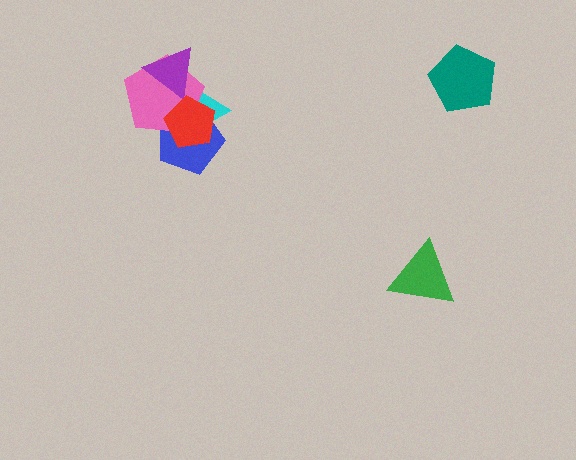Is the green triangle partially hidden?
No, no other shape covers it.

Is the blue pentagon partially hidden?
Yes, it is partially covered by another shape.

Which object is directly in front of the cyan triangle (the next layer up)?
The blue pentagon is directly in front of the cyan triangle.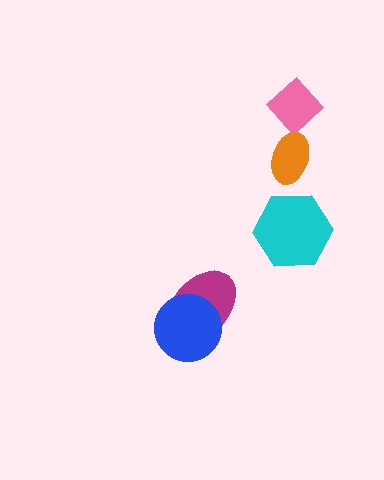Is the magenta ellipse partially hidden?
Yes, it is partially covered by another shape.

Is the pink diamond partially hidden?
No, no other shape covers it.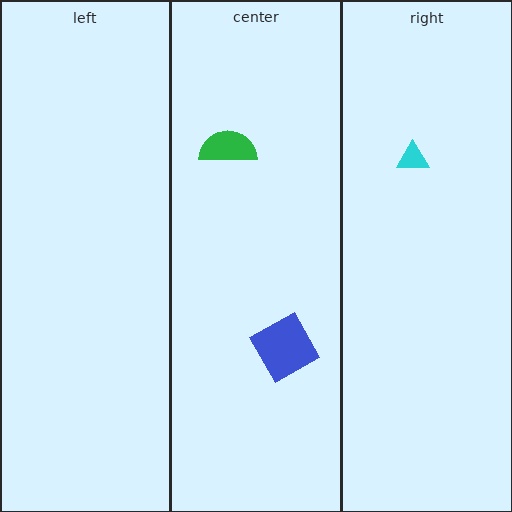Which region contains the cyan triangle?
The right region.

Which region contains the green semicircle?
The center region.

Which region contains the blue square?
The center region.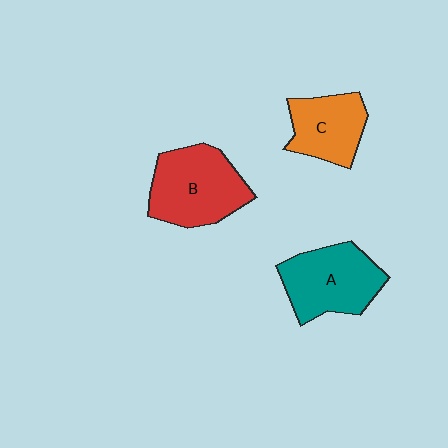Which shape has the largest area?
Shape B (red).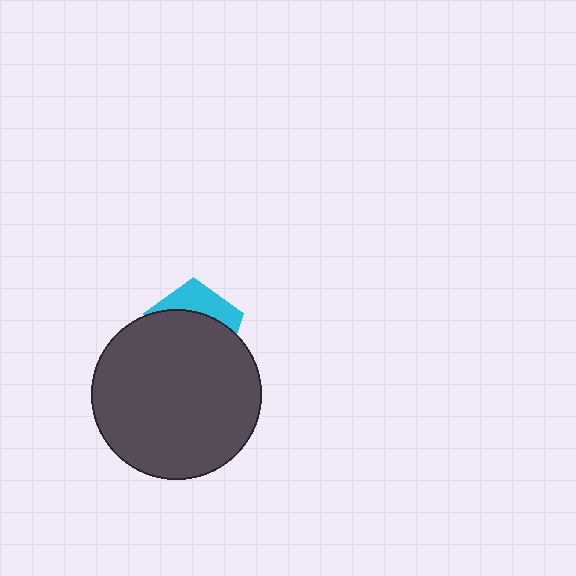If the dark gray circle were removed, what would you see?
You would see the complete cyan pentagon.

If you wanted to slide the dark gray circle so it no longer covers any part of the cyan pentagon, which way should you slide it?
Slide it down — that is the most direct way to separate the two shapes.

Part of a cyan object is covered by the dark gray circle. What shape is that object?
It is a pentagon.